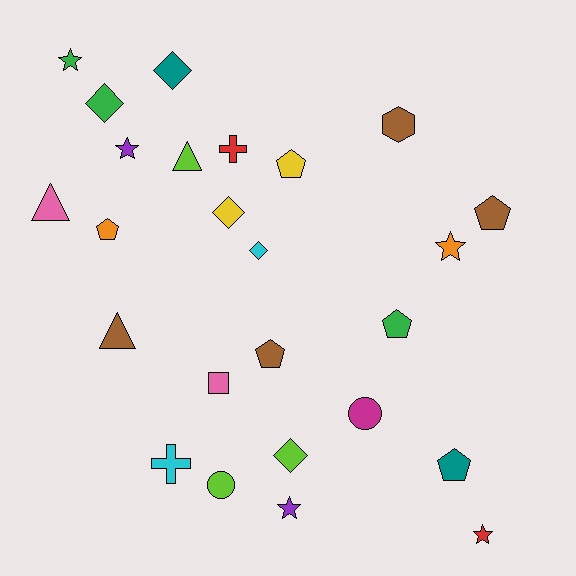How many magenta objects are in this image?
There is 1 magenta object.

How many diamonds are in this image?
There are 5 diamonds.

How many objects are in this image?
There are 25 objects.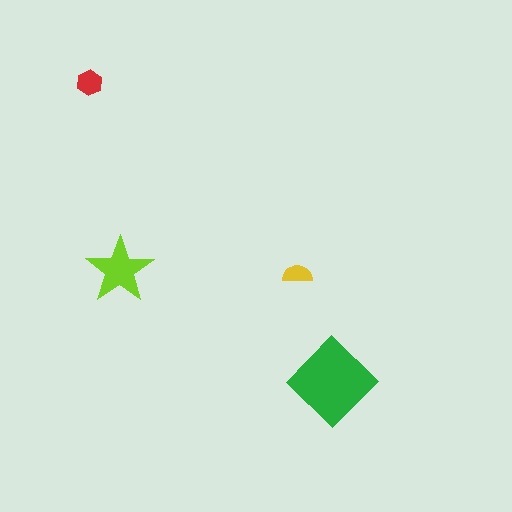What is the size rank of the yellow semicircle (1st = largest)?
4th.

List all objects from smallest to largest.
The yellow semicircle, the red hexagon, the lime star, the green diamond.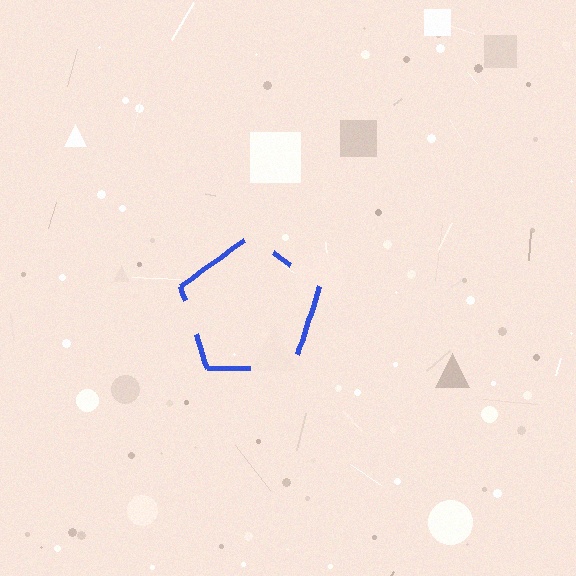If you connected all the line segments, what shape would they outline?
They would outline a pentagon.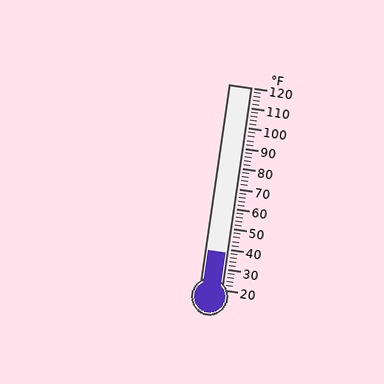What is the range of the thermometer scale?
The thermometer scale ranges from 20°F to 120°F.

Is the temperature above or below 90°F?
The temperature is below 90°F.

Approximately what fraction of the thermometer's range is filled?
The thermometer is filled to approximately 20% of its range.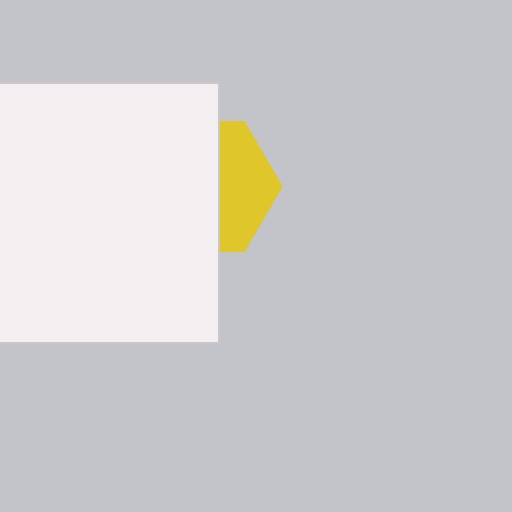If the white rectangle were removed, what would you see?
You would see the complete yellow hexagon.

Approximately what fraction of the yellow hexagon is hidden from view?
Roughly 61% of the yellow hexagon is hidden behind the white rectangle.